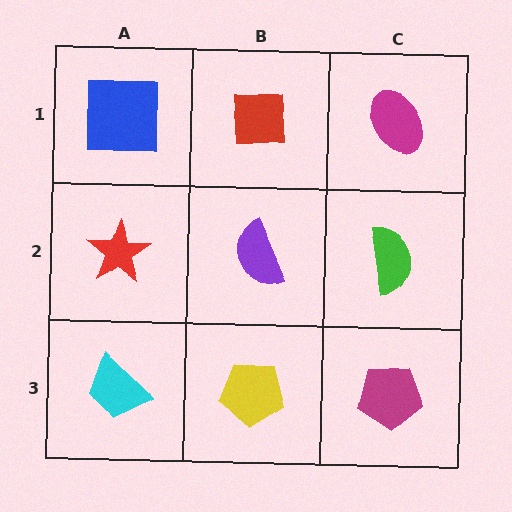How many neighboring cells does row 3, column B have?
3.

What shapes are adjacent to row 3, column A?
A red star (row 2, column A), a yellow pentagon (row 3, column B).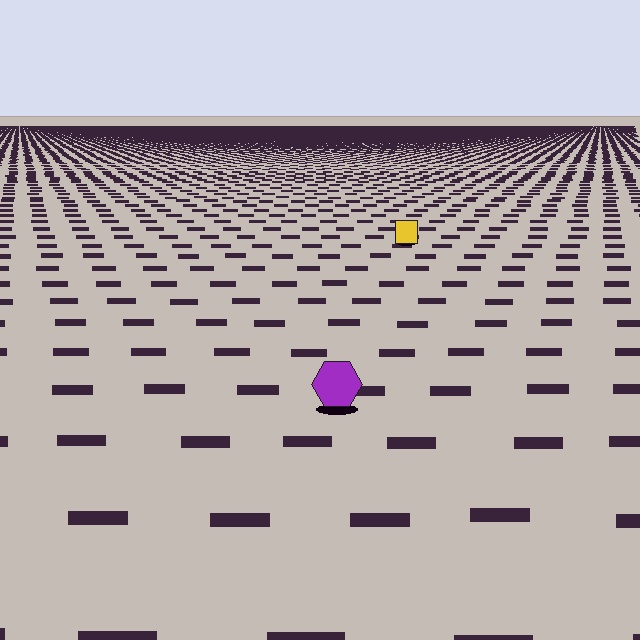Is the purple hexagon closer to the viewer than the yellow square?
Yes. The purple hexagon is closer — you can tell from the texture gradient: the ground texture is coarser near it.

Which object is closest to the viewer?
The purple hexagon is closest. The texture marks near it are larger and more spread out.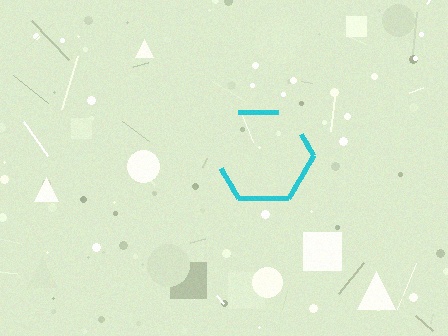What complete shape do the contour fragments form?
The contour fragments form a hexagon.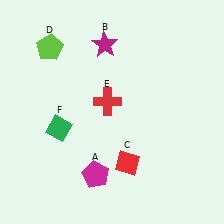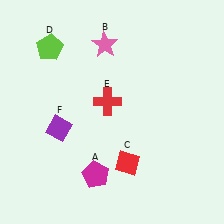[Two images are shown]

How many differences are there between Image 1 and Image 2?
There are 2 differences between the two images.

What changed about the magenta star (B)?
In Image 1, B is magenta. In Image 2, it changed to pink.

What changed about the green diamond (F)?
In Image 1, F is green. In Image 2, it changed to purple.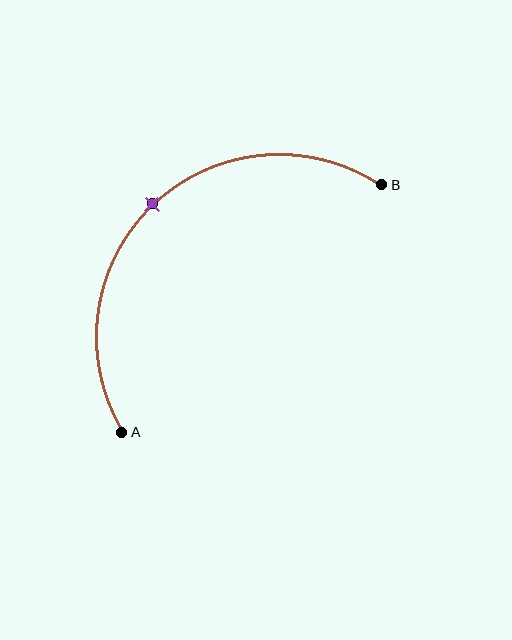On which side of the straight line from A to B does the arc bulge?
The arc bulges above and to the left of the straight line connecting A and B.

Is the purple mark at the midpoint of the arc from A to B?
Yes. The purple mark lies on the arc at equal arc-length from both A and B — it is the arc midpoint.